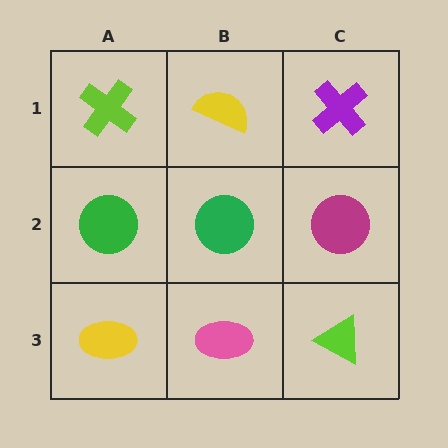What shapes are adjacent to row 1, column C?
A magenta circle (row 2, column C), a yellow semicircle (row 1, column B).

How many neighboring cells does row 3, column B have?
3.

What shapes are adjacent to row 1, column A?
A green circle (row 2, column A), a yellow semicircle (row 1, column B).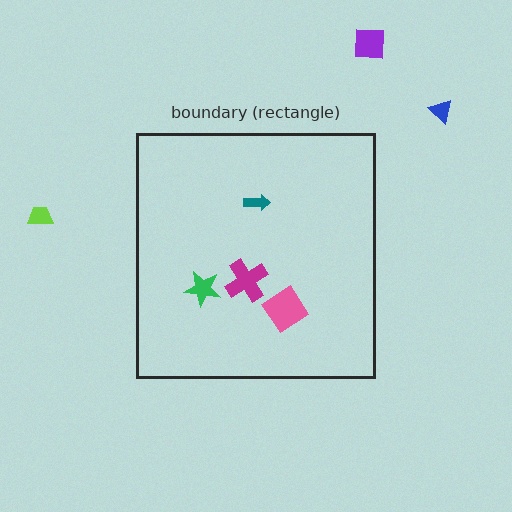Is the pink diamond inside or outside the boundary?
Inside.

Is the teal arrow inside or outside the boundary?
Inside.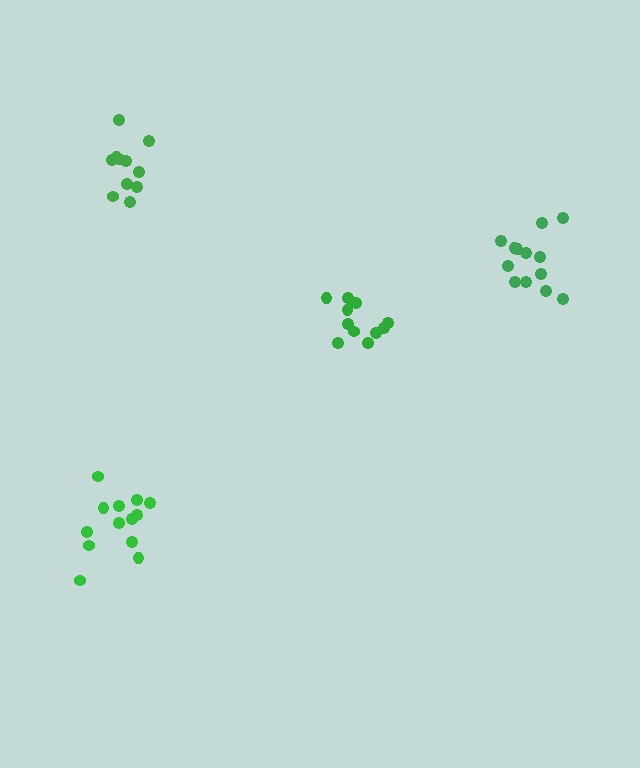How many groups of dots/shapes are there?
There are 4 groups.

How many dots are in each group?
Group 1: 11 dots, Group 2: 13 dots, Group 3: 13 dots, Group 4: 11 dots (48 total).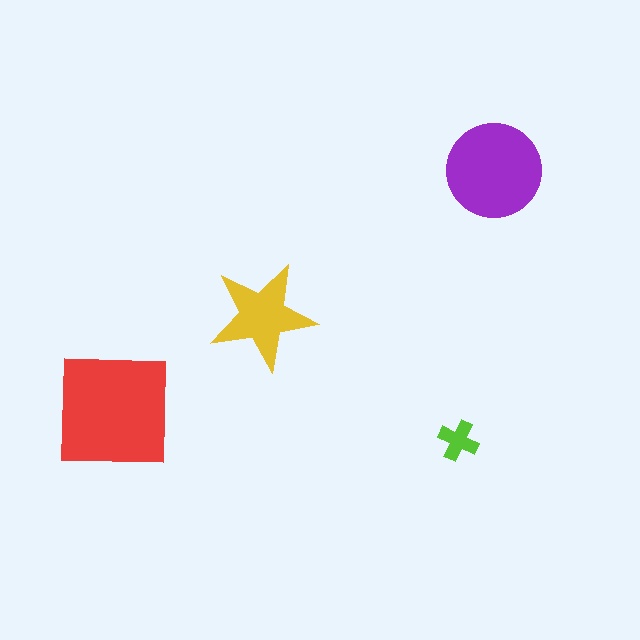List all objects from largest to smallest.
The red square, the purple circle, the yellow star, the lime cross.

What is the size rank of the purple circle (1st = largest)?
2nd.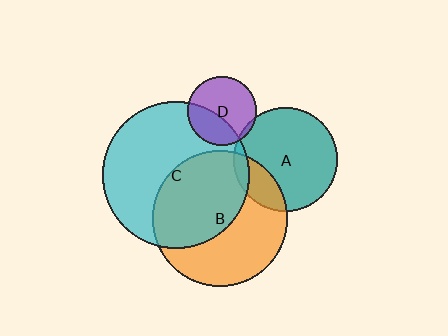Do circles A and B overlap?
Yes.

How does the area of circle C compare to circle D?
Approximately 4.6 times.